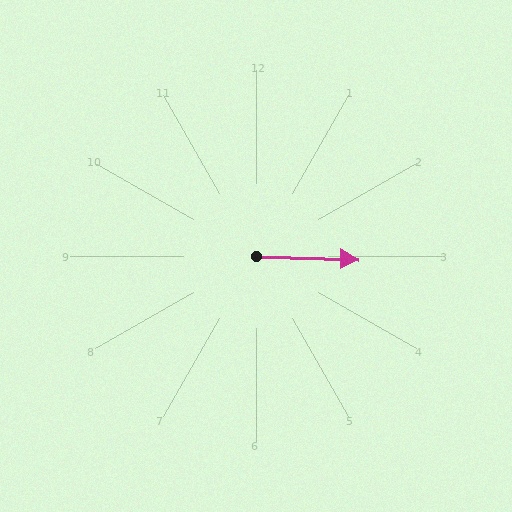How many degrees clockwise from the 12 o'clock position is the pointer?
Approximately 92 degrees.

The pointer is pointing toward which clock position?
Roughly 3 o'clock.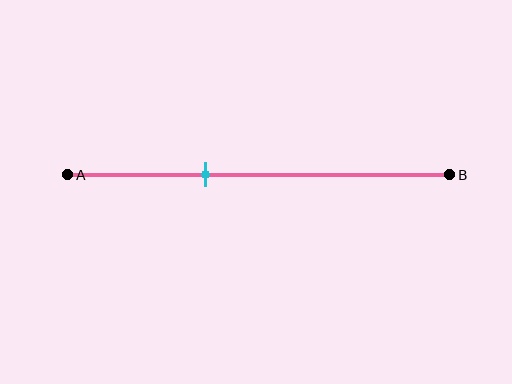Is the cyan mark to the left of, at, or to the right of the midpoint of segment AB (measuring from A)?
The cyan mark is to the left of the midpoint of segment AB.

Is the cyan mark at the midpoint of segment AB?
No, the mark is at about 35% from A, not at the 50% midpoint.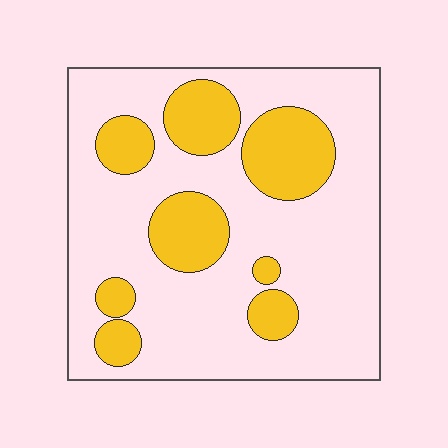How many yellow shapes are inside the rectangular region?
8.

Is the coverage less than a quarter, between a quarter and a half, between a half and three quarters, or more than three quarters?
Between a quarter and a half.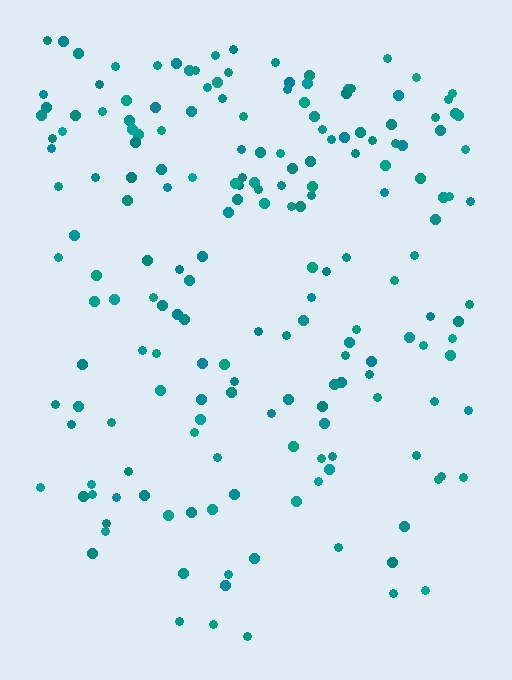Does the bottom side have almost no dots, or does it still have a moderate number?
Still a moderate number, just noticeably fewer than the top.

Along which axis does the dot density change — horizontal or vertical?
Vertical.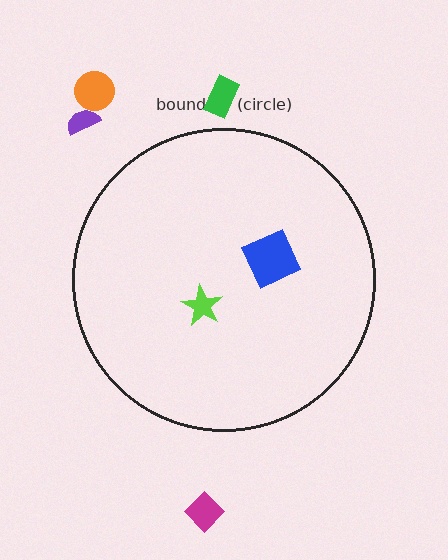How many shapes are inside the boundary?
2 inside, 4 outside.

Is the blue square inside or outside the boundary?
Inside.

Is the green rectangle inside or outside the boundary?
Outside.